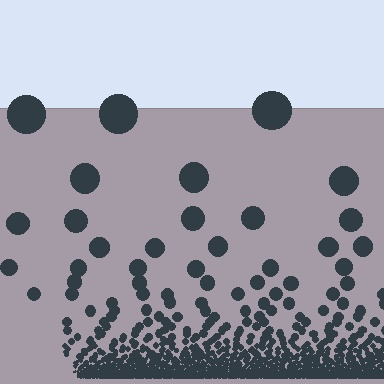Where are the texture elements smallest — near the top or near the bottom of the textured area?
Near the bottom.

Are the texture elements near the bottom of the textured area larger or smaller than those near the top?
Smaller. The gradient is inverted — elements near the bottom are smaller and denser.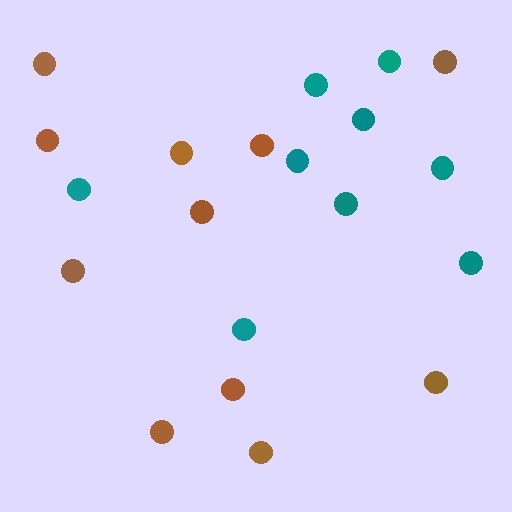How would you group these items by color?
There are 2 groups: one group of brown circles (11) and one group of teal circles (9).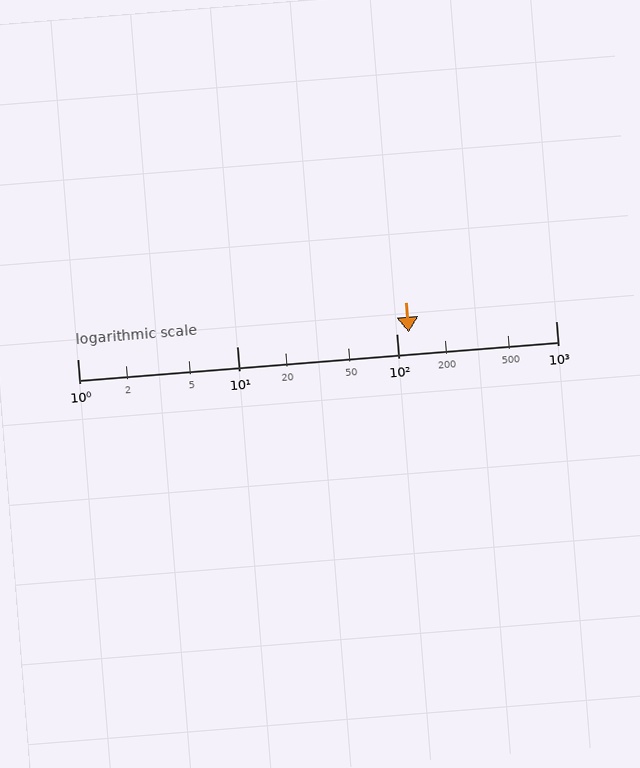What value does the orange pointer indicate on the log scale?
The pointer indicates approximately 120.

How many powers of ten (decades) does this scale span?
The scale spans 3 decades, from 1 to 1000.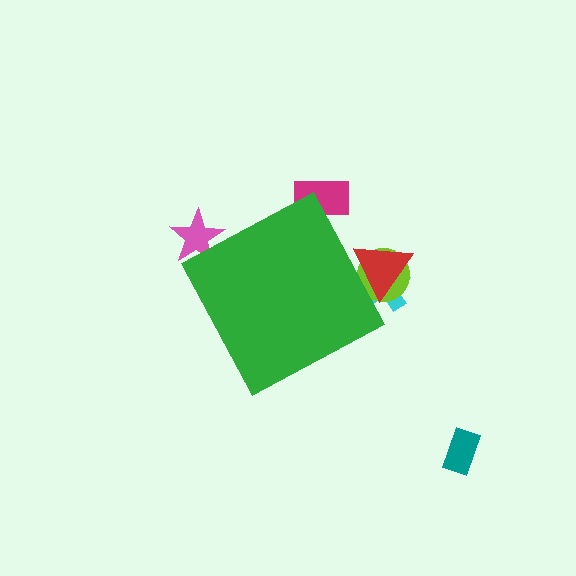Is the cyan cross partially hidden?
Yes, the cyan cross is partially hidden behind the green diamond.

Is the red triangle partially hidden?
Yes, the red triangle is partially hidden behind the green diamond.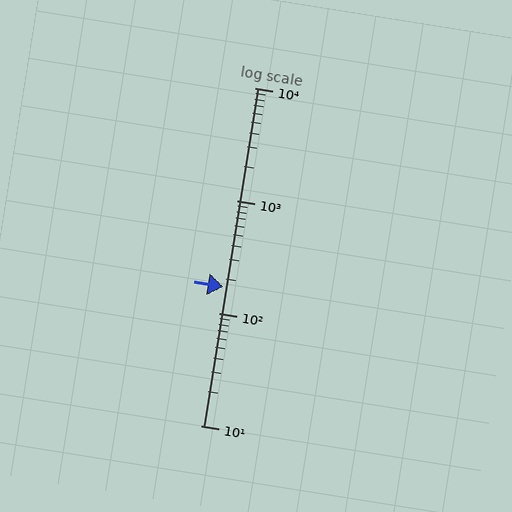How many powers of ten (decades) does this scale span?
The scale spans 3 decades, from 10 to 10000.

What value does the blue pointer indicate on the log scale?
The pointer indicates approximately 170.